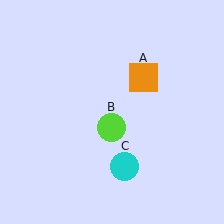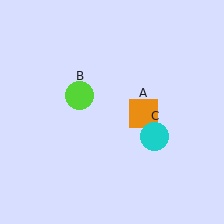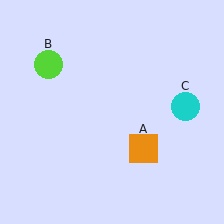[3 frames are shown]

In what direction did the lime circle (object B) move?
The lime circle (object B) moved up and to the left.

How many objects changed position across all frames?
3 objects changed position: orange square (object A), lime circle (object B), cyan circle (object C).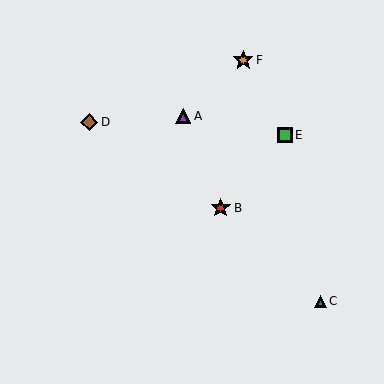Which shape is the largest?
The orange star (labeled F) is the largest.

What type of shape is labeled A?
Shape A is a purple triangle.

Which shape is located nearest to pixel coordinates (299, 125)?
The green square (labeled E) at (285, 135) is nearest to that location.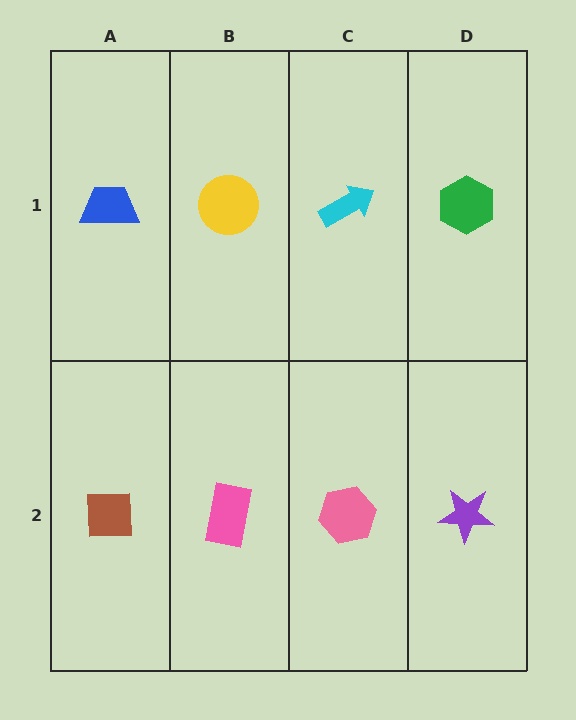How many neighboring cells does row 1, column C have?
3.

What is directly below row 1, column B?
A pink rectangle.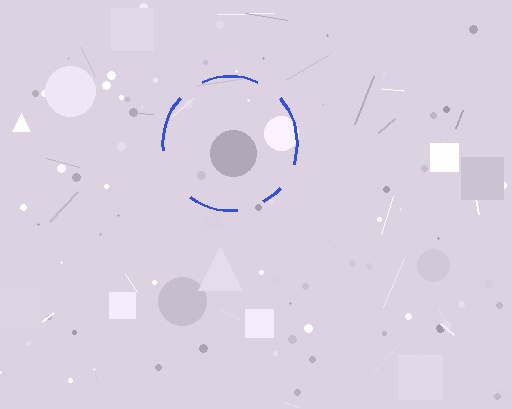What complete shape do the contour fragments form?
The contour fragments form a circle.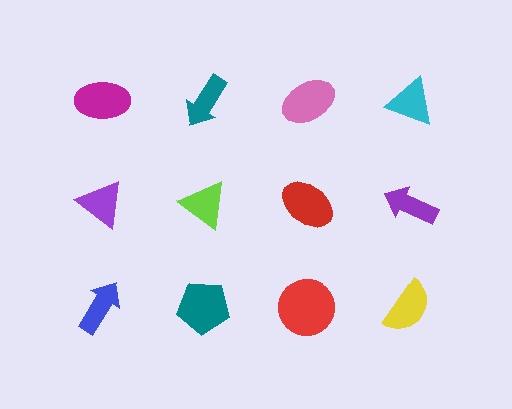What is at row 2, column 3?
A red ellipse.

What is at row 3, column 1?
A blue arrow.